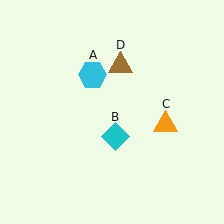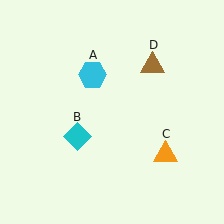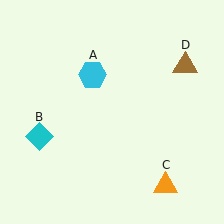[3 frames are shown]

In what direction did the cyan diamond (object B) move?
The cyan diamond (object B) moved left.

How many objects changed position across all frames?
3 objects changed position: cyan diamond (object B), orange triangle (object C), brown triangle (object D).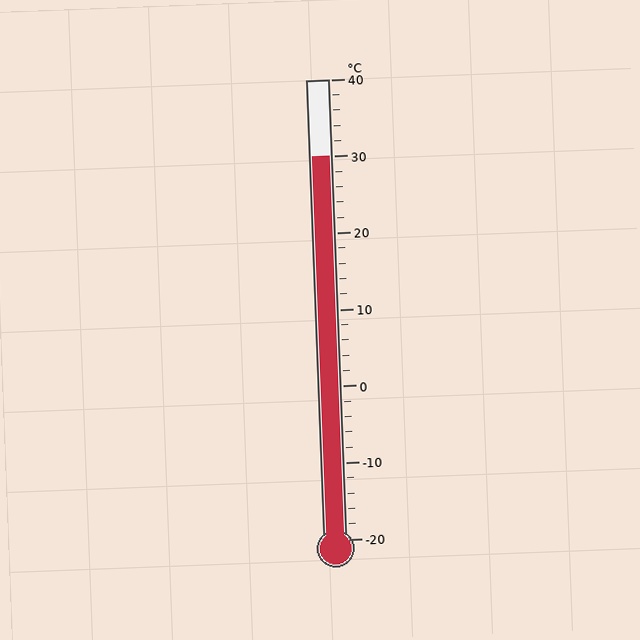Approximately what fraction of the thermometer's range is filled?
The thermometer is filled to approximately 85% of its range.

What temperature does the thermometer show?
The thermometer shows approximately 30°C.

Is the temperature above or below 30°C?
The temperature is at 30°C.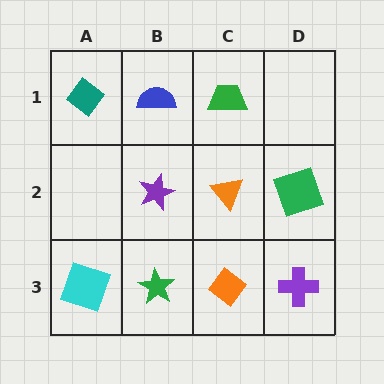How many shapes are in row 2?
3 shapes.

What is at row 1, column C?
A green trapezoid.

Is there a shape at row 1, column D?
No, that cell is empty.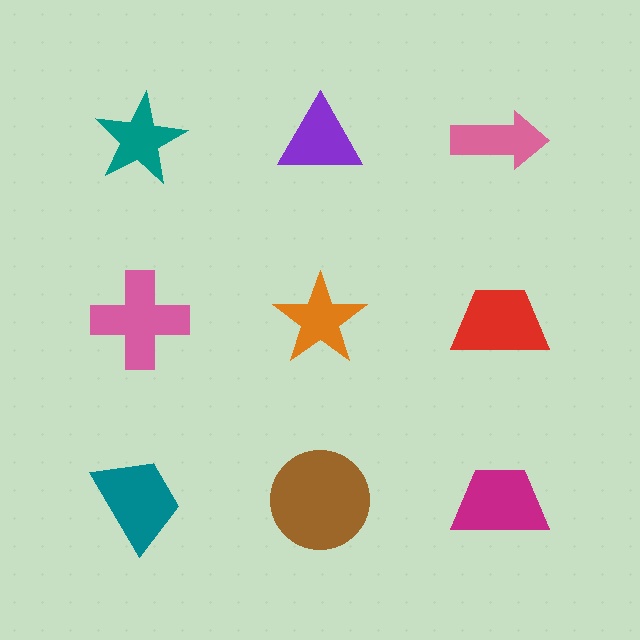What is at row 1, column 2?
A purple triangle.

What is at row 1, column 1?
A teal star.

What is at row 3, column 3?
A magenta trapezoid.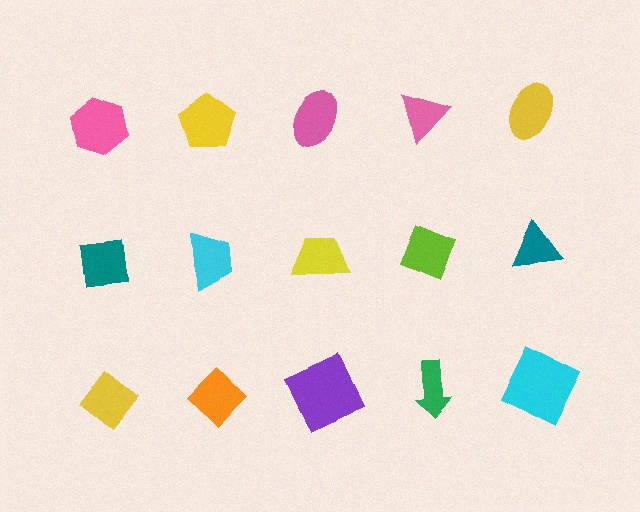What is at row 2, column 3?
A yellow trapezoid.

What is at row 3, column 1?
A yellow diamond.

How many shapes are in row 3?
5 shapes.